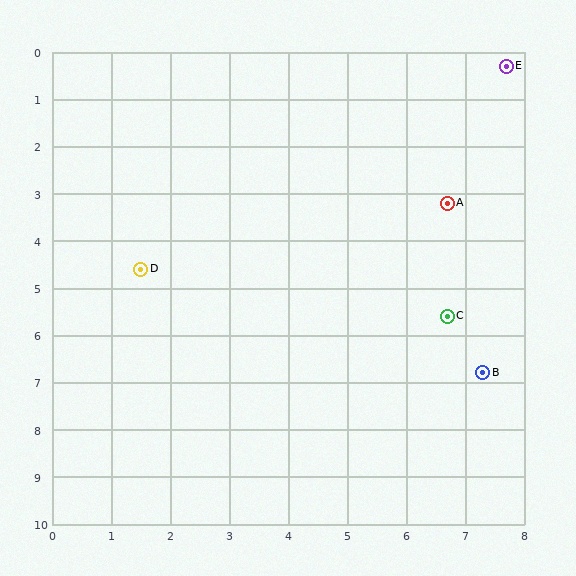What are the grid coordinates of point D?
Point D is at approximately (1.5, 4.6).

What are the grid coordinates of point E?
Point E is at approximately (7.7, 0.3).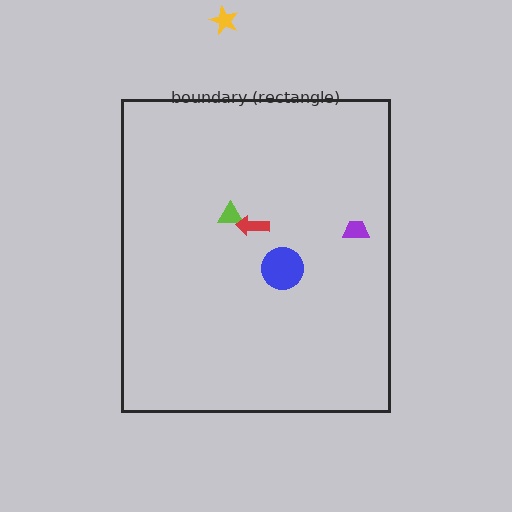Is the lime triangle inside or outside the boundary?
Inside.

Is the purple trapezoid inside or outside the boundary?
Inside.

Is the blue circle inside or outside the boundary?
Inside.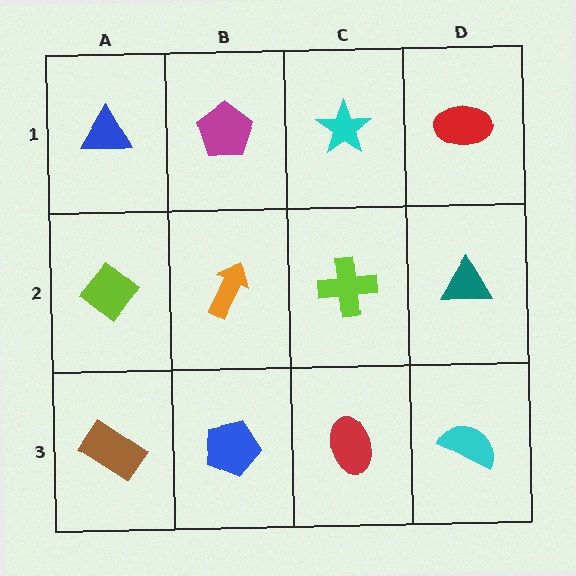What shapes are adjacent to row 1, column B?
An orange arrow (row 2, column B), a blue triangle (row 1, column A), a cyan star (row 1, column C).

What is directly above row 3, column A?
A lime diamond.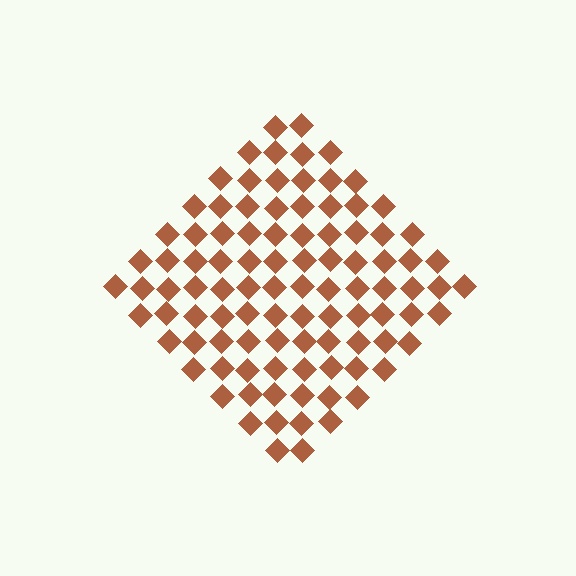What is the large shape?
The large shape is a diamond.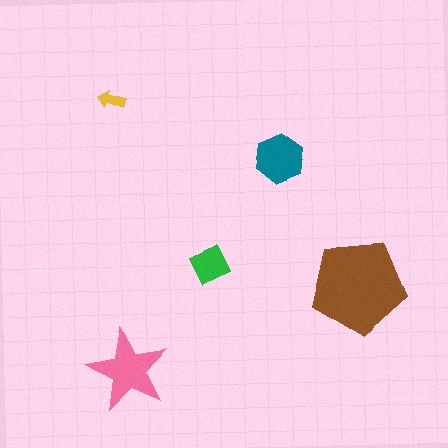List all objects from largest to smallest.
The brown pentagon, the pink star, the teal hexagon, the green square, the yellow arrow.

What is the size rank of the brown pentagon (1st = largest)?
1st.